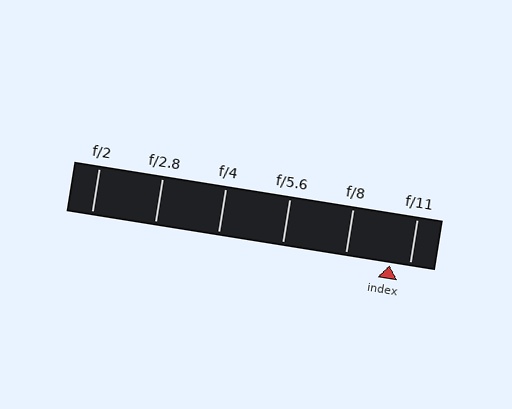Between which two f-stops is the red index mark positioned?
The index mark is between f/8 and f/11.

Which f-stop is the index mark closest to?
The index mark is closest to f/11.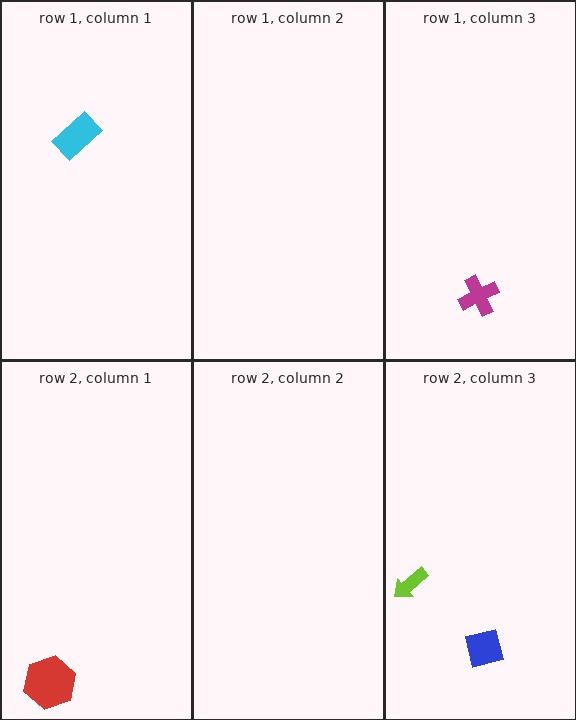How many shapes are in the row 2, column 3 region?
2.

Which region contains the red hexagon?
The row 2, column 1 region.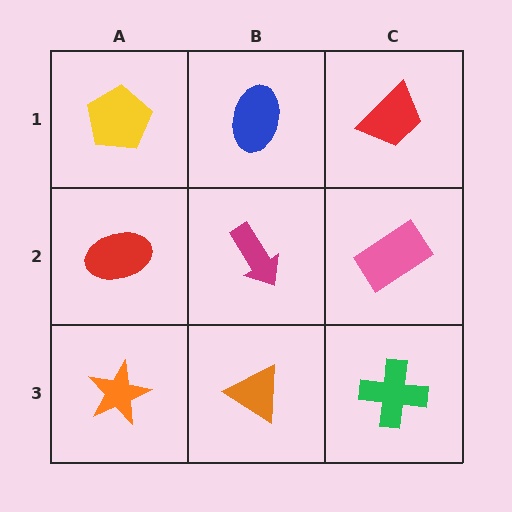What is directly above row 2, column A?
A yellow pentagon.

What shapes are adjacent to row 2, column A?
A yellow pentagon (row 1, column A), an orange star (row 3, column A), a magenta arrow (row 2, column B).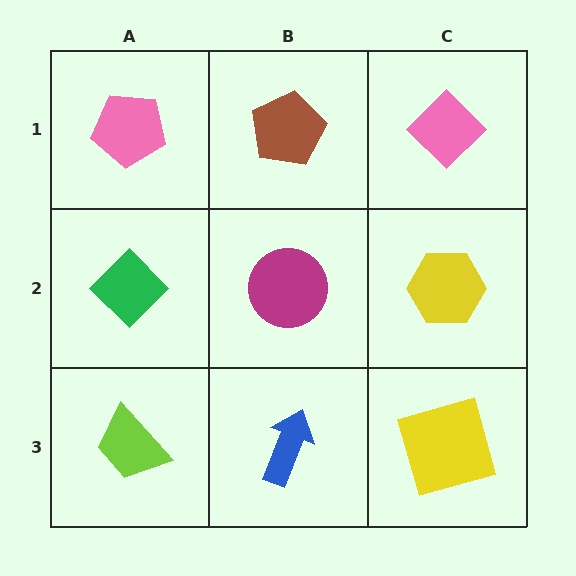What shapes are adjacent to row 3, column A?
A green diamond (row 2, column A), a blue arrow (row 3, column B).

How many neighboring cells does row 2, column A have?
3.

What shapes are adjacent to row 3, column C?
A yellow hexagon (row 2, column C), a blue arrow (row 3, column B).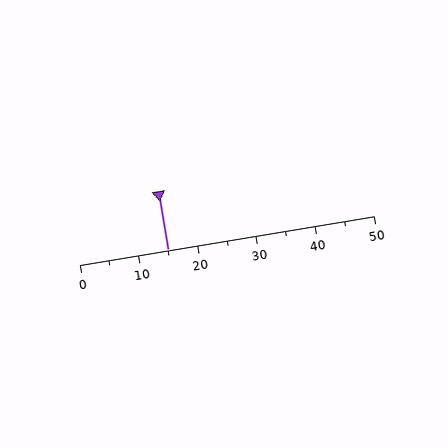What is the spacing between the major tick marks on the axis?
The major ticks are spaced 10 apart.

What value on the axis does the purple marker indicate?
The marker indicates approximately 15.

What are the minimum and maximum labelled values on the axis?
The axis runs from 0 to 50.